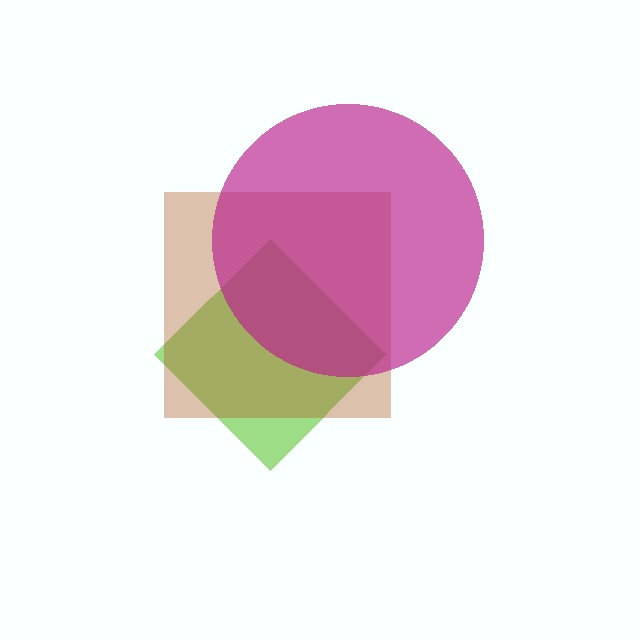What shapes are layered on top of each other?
The layered shapes are: a lime diamond, a brown square, a magenta circle.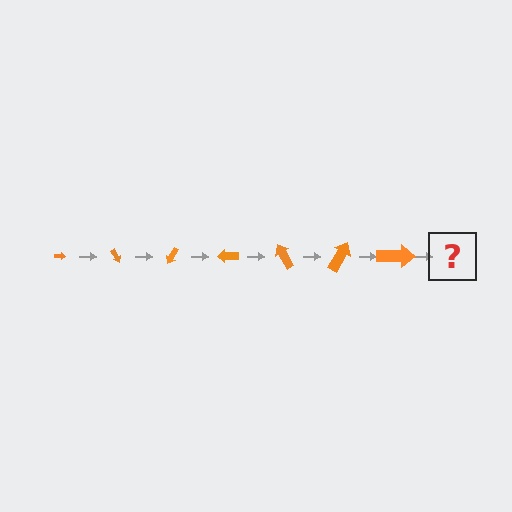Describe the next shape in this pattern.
It should be an arrow, larger than the previous one and rotated 420 degrees from the start.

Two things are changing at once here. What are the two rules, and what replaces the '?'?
The two rules are that the arrow grows larger each step and it rotates 60 degrees each step. The '?' should be an arrow, larger than the previous one and rotated 420 degrees from the start.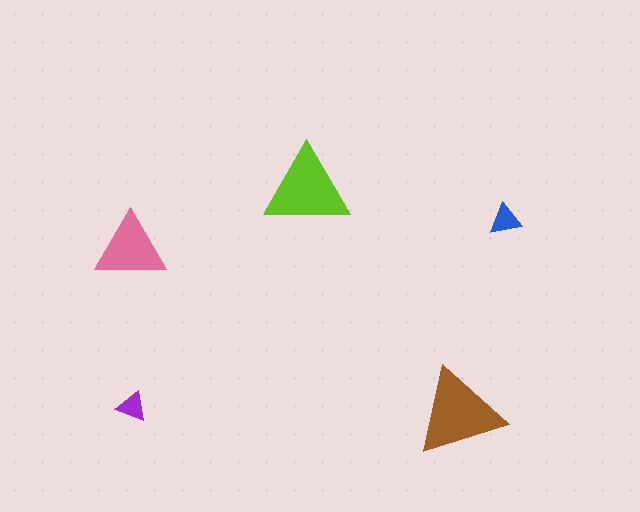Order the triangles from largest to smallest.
the brown one, the lime one, the pink one, the blue one, the purple one.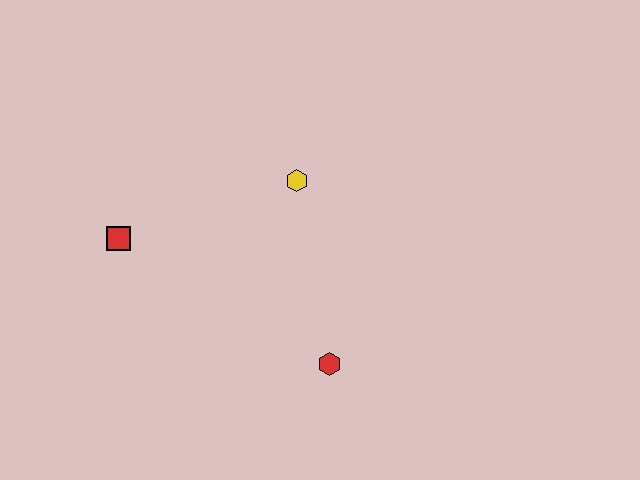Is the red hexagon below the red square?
Yes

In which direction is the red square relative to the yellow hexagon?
The red square is to the left of the yellow hexagon.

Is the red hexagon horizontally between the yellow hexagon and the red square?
No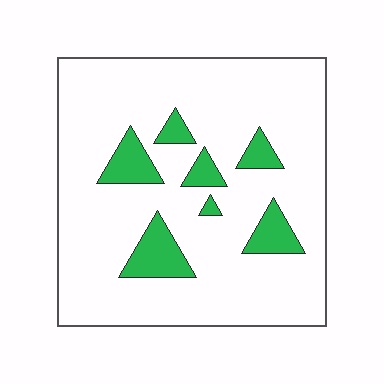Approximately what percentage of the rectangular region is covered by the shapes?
Approximately 15%.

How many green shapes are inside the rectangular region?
7.